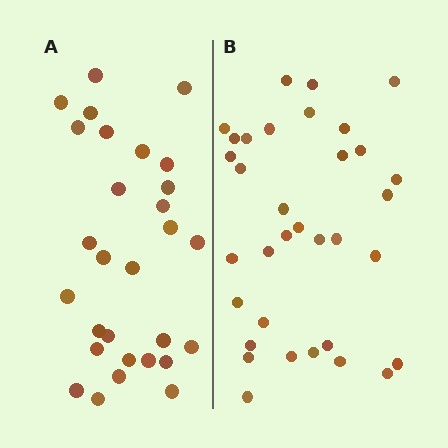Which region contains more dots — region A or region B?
Region B (the right region) has more dots.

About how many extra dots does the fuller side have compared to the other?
Region B has about 5 more dots than region A.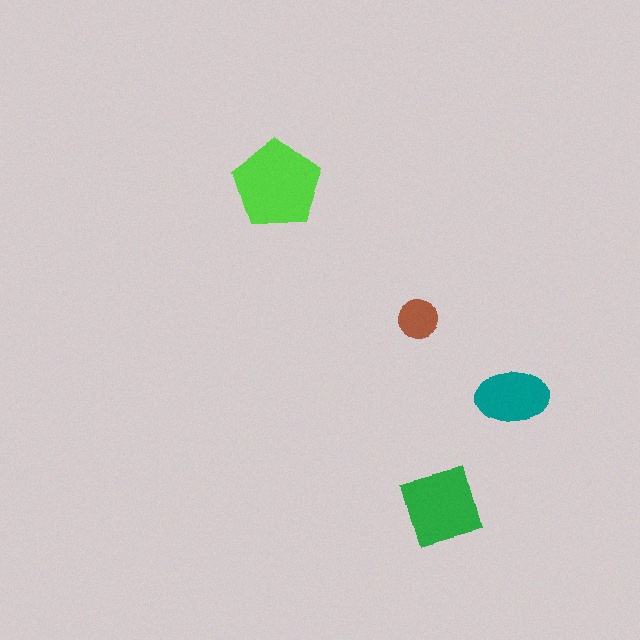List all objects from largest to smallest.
The lime pentagon, the green square, the teal ellipse, the brown circle.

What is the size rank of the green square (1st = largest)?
2nd.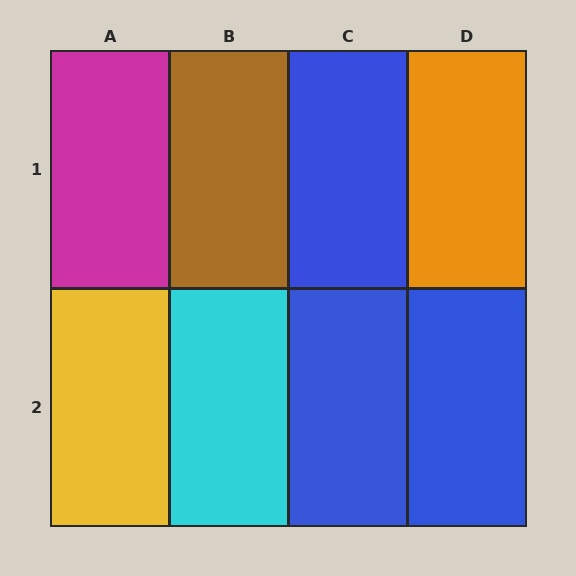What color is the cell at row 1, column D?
Orange.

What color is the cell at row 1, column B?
Brown.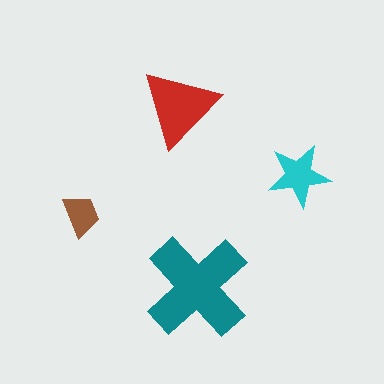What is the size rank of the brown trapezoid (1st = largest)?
4th.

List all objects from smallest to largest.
The brown trapezoid, the cyan star, the red triangle, the teal cross.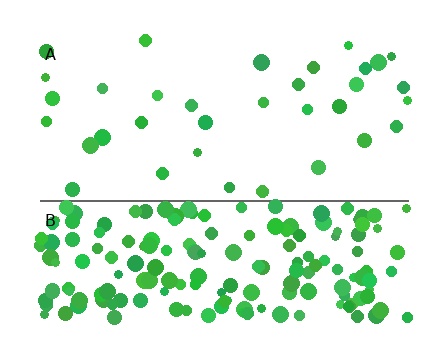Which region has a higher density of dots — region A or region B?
B (the bottom).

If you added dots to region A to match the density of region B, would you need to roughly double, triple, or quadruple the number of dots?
Approximately quadruple.